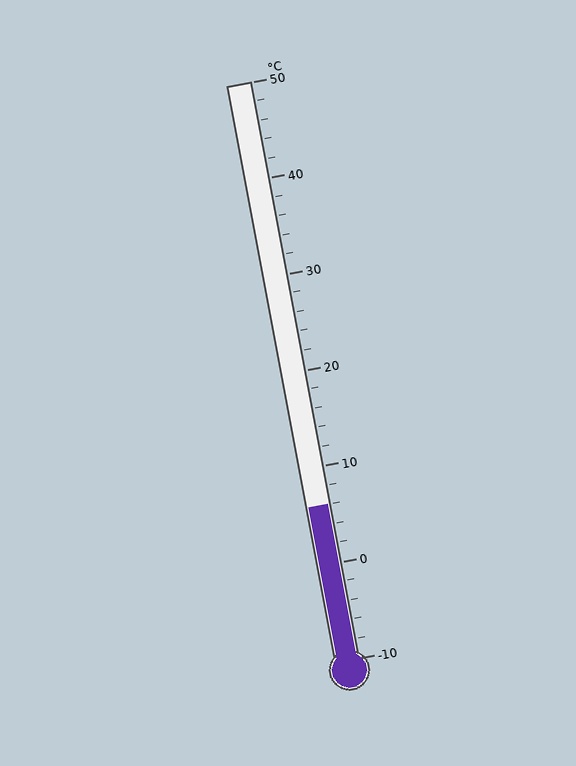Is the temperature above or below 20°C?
The temperature is below 20°C.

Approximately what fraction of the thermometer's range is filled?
The thermometer is filled to approximately 25% of its range.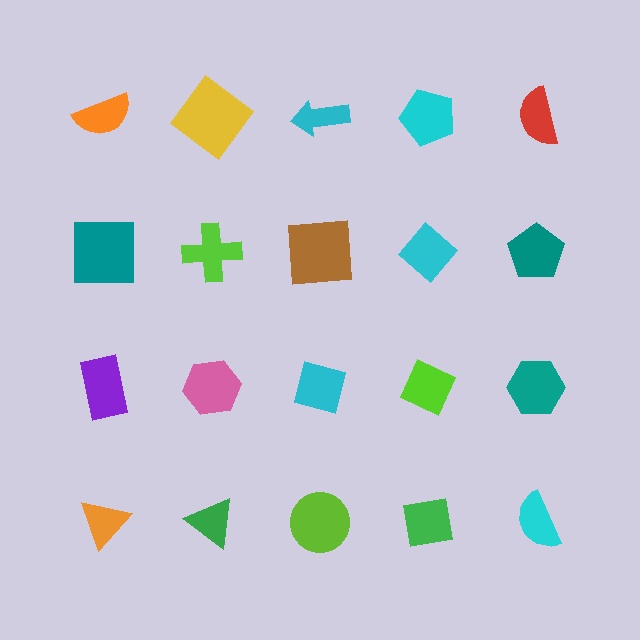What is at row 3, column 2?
A pink hexagon.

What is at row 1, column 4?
A cyan pentagon.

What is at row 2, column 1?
A teal square.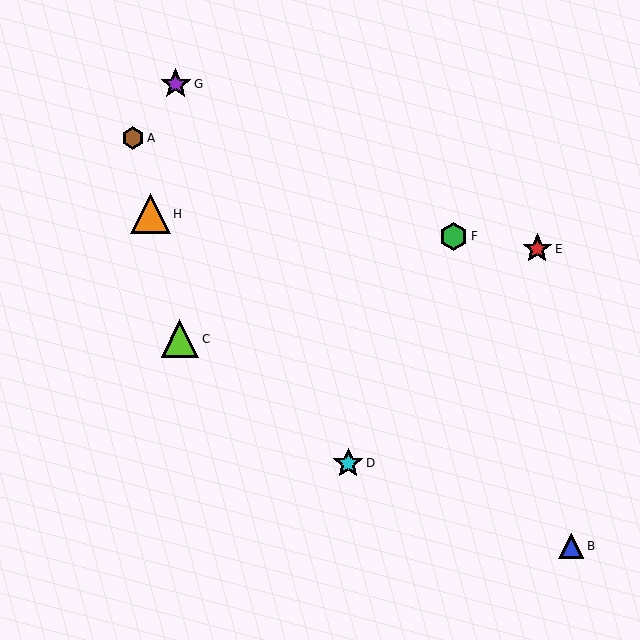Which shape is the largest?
The orange triangle (labeled H) is the largest.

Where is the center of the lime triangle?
The center of the lime triangle is at (180, 339).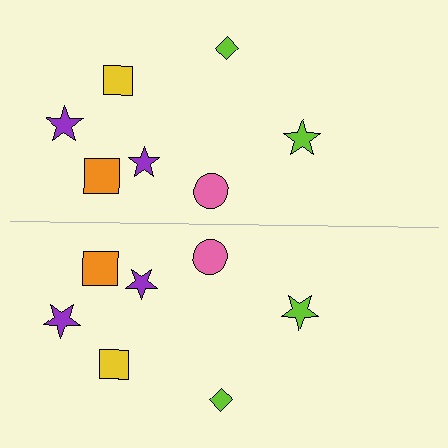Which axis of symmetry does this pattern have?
The pattern has a horizontal axis of symmetry running through the center of the image.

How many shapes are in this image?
There are 14 shapes in this image.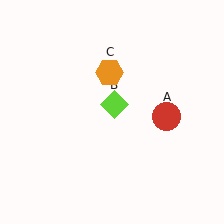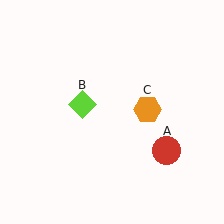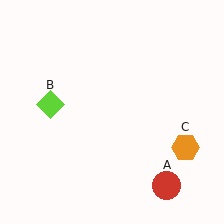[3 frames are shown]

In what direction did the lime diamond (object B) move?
The lime diamond (object B) moved left.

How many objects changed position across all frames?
3 objects changed position: red circle (object A), lime diamond (object B), orange hexagon (object C).